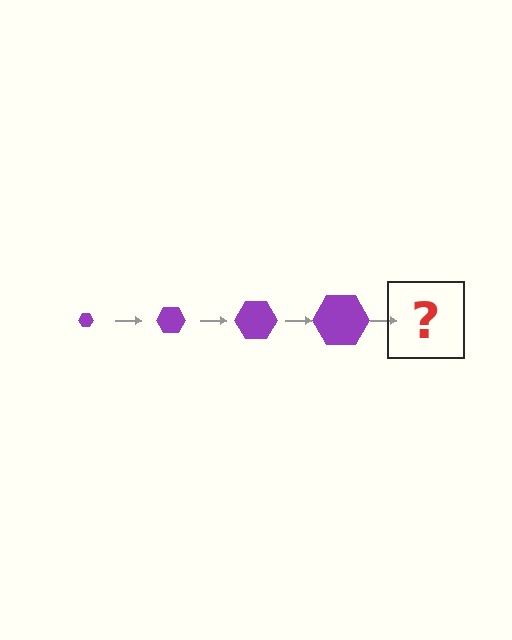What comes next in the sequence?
The next element should be a purple hexagon, larger than the previous one.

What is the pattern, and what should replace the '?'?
The pattern is that the hexagon gets progressively larger each step. The '?' should be a purple hexagon, larger than the previous one.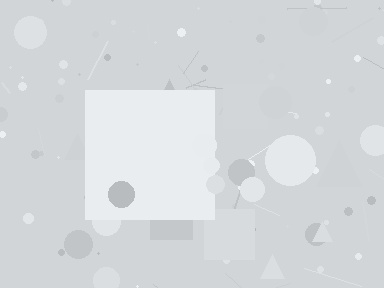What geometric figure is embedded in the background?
A square is embedded in the background.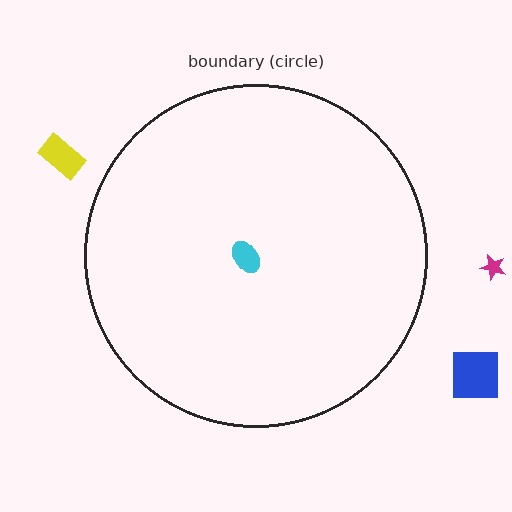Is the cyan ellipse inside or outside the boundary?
Inside.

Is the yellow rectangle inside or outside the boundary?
Outside.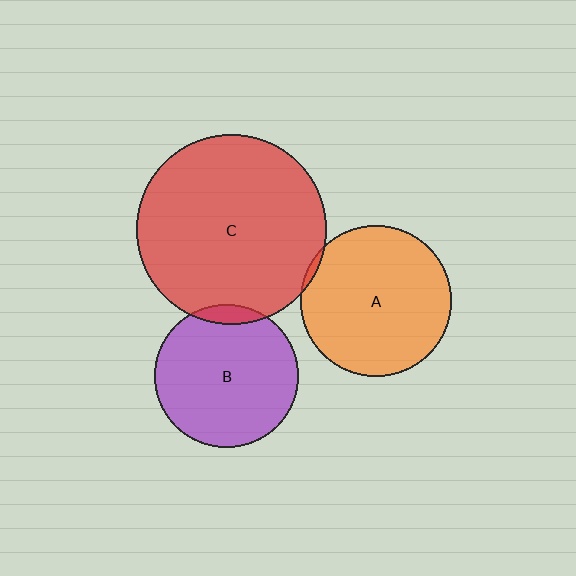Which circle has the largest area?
Circle C (red).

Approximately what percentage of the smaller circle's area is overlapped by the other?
Approximately 5%.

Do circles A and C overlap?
Yes.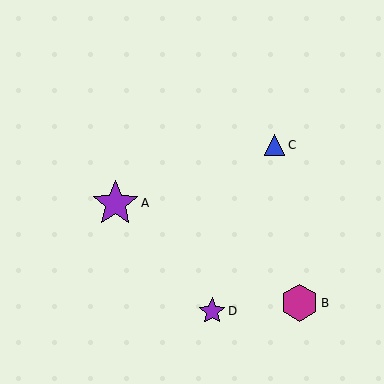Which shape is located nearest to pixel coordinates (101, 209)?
The purple star (labeled A) at (115, 203) is nearest to that location.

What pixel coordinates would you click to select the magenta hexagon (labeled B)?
Click at (299, 303) to select the magenta hexagon B.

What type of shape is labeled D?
Shape D is a purple star.